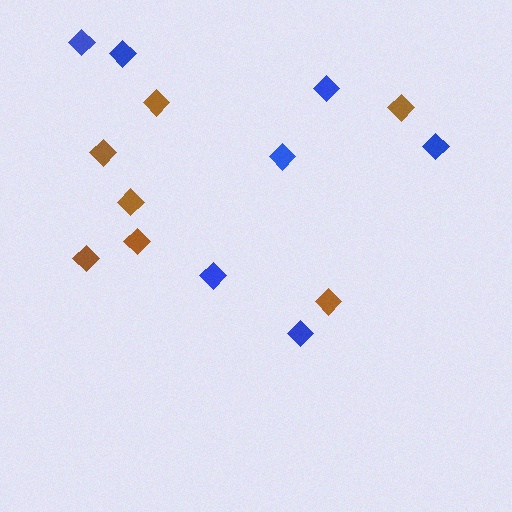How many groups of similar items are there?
There are 2 groups: one group of brown diamonds (7) and one group of blue diamonds (7).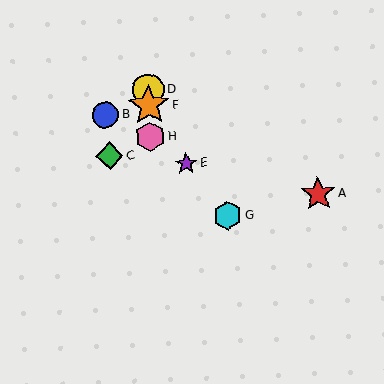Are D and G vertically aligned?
No, D is at x≈148 and G is at x≈228.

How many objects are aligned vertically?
3 objects (D, F, H) are aligned vertically.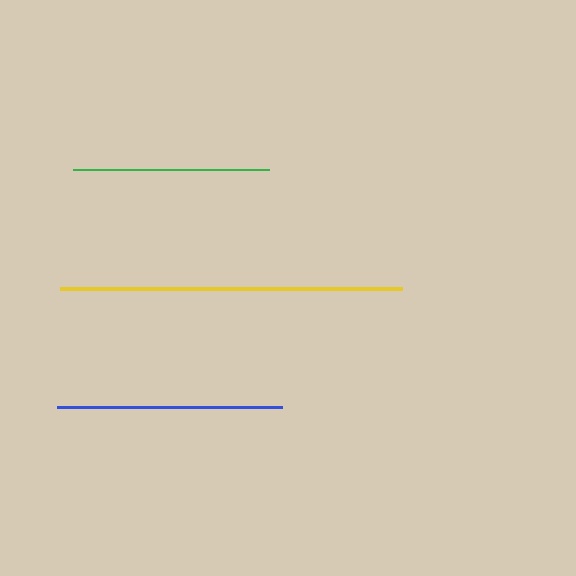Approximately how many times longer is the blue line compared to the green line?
The blue line is approximately 1.1 times the length of the green line.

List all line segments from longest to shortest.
From longest to shortest: yellow, blue, green.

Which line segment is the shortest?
The green line is the shortest at approximately 196 pixels.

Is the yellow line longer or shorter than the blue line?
The yellow line is longer than the blue line.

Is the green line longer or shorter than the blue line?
The blue line is longer than the green line.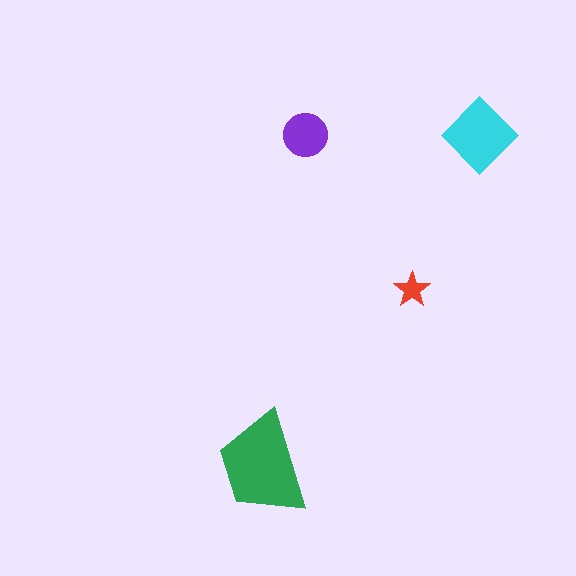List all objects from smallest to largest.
The red star, the purple circle, the cyan diamond, the green trapezoid.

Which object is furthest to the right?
The cyan diamond is rightmost.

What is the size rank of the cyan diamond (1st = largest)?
2nd.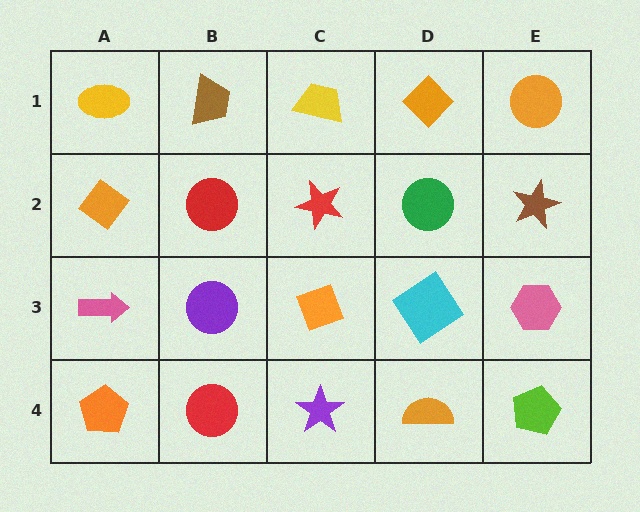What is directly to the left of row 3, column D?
An orange diamond.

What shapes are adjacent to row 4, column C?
An orange diamond (row 3, column C), a red circle (row 4, column B), an orange semicircle (row 4, column D).